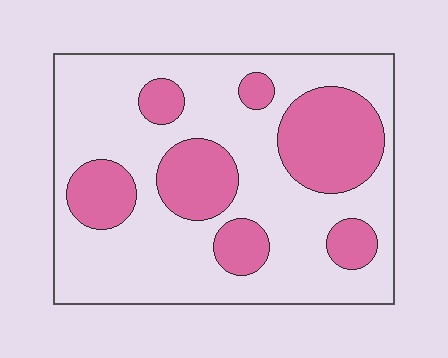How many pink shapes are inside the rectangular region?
7.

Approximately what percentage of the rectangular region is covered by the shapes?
Approximately 30%.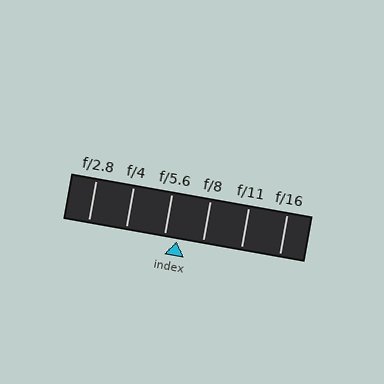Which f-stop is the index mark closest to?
The index mark is closest to f/5.6.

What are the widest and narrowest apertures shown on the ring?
The widest aperture shown is f/2.8 and the narrowest is f/16.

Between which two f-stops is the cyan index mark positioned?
The index mark is between f/5.6 and f/8.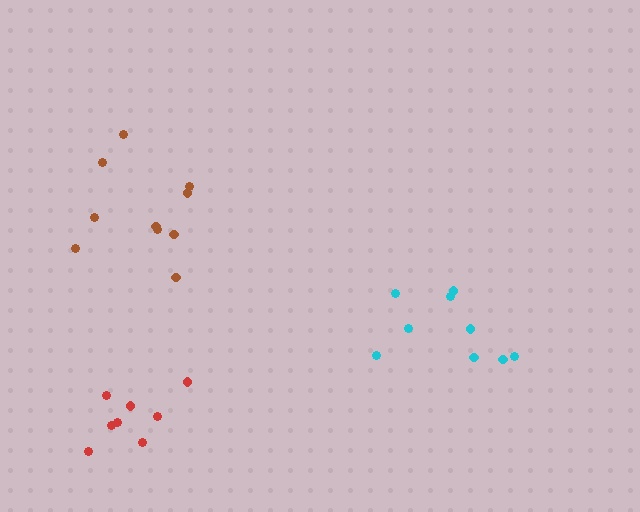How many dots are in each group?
Group 1: 10 dots, Group 2: 9 dots, Group 3: 8 dots (27 total).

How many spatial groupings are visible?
There are 3 spatial groupings.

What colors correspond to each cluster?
The clusters are colored: brown, cyan, red.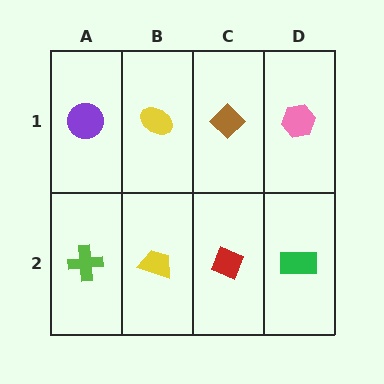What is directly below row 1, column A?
A lime cross.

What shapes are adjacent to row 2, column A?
A purple circle (row 1, column A), a yellow trapezoid (row 2, column B).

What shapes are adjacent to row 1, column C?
A red diamond (row 2, column C), a yellow ellipse (row 1, column B), a pink hexagon (row 1, column D).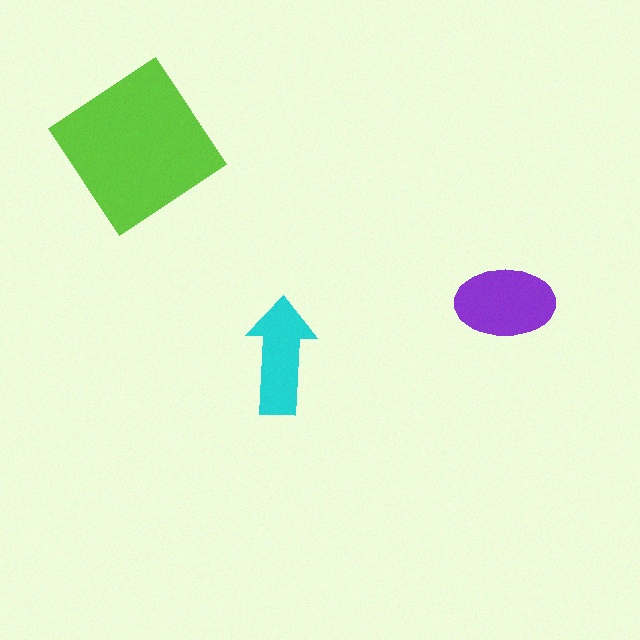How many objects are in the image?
There are 3 objects in the image.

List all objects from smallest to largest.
The cyan arrow, the purple ellipse, the lime diamond.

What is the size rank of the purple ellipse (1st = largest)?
2nd.